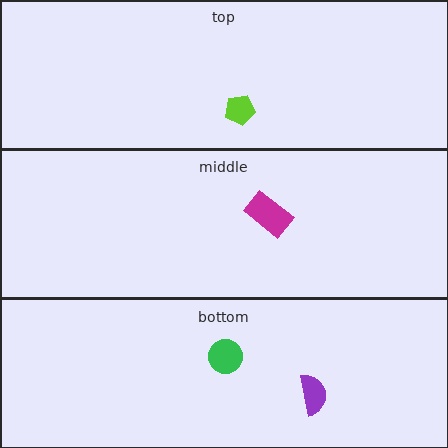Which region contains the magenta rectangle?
The middle region.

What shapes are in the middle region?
The magenta rectangle.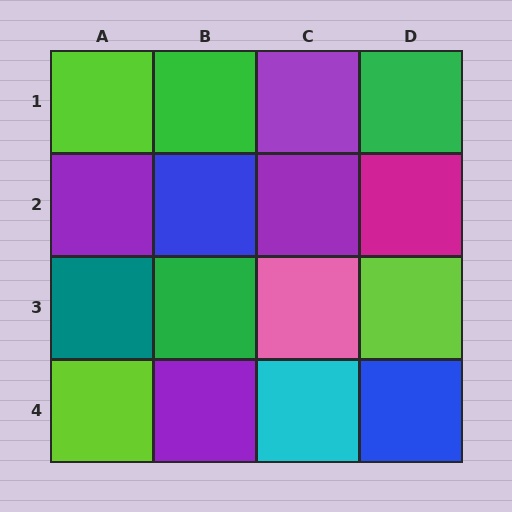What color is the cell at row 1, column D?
Green.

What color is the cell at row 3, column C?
Pink.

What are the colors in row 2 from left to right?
Purple, blue, purple, magenta.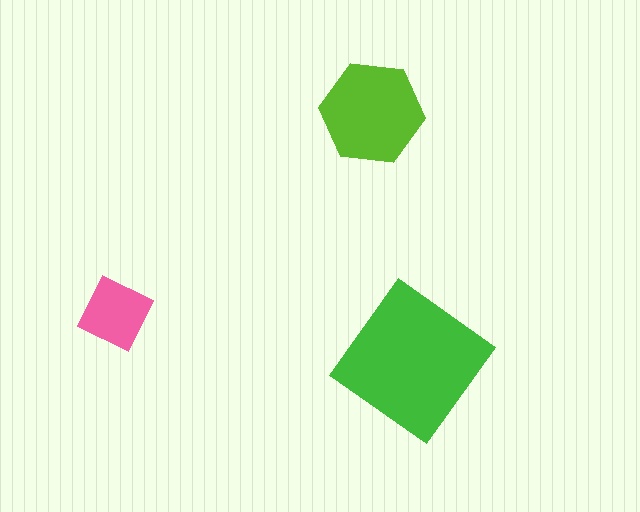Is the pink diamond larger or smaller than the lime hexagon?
Smaller.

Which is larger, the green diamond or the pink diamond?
The green diamond.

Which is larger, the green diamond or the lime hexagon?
The green diamond.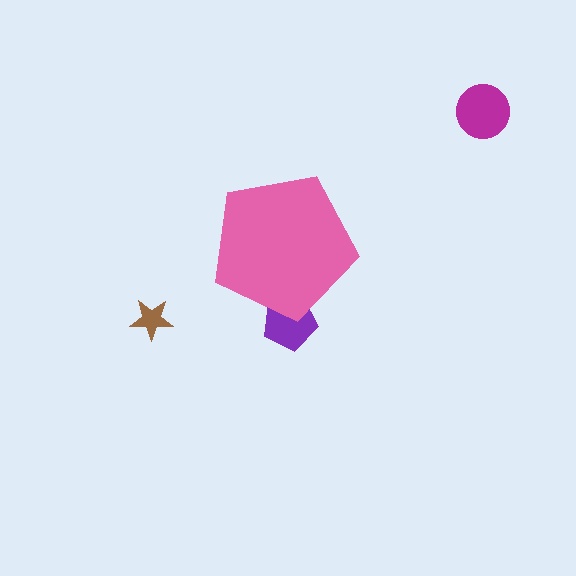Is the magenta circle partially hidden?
No, the magenta circle is fully visible.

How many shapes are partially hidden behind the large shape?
1 shape is partially hidden.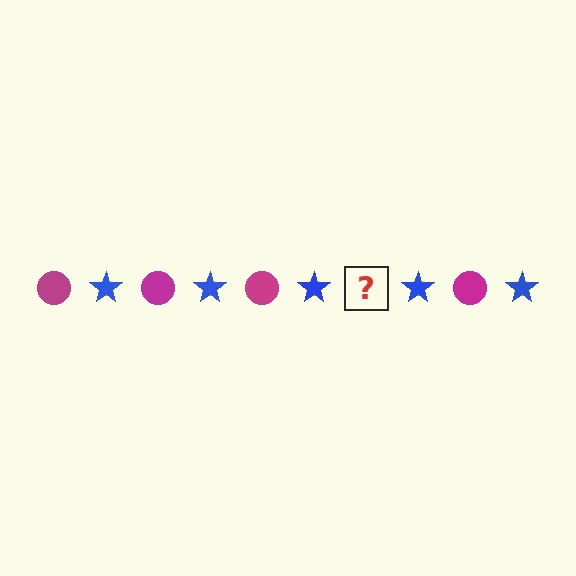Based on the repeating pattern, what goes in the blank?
The blank should be a magenta circle.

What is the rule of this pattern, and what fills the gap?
The rule is that the pattern alternates between magenta circle and blue star. The gap should be filled with a magenta circle.